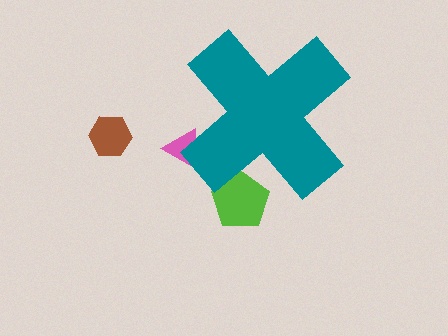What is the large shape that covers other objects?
A teal cross.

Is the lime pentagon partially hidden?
Yes, the lime pentagon is partially hidden behind the teal cross.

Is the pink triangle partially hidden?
Yes, the pink triangle is partially hidden behind the teal cross.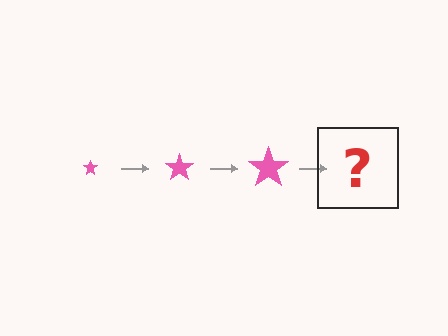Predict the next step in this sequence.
The next step is a pink star, larger than the previous one.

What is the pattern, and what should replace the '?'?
The pattern is that the star gets progressively larger each step. The '?' should be a pink star, larger than the previous one.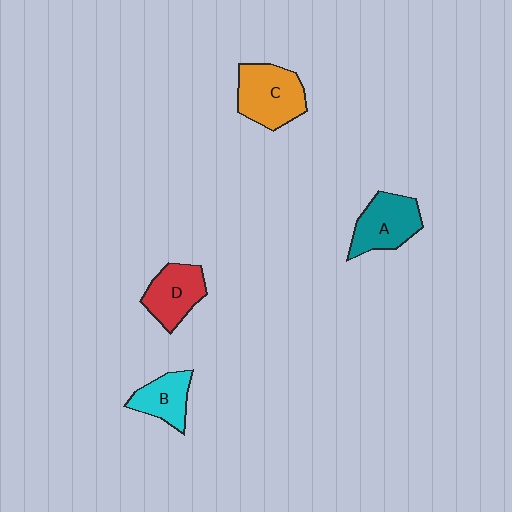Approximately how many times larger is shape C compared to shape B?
Approximately 1.6 times.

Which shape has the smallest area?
Shape B (cyan).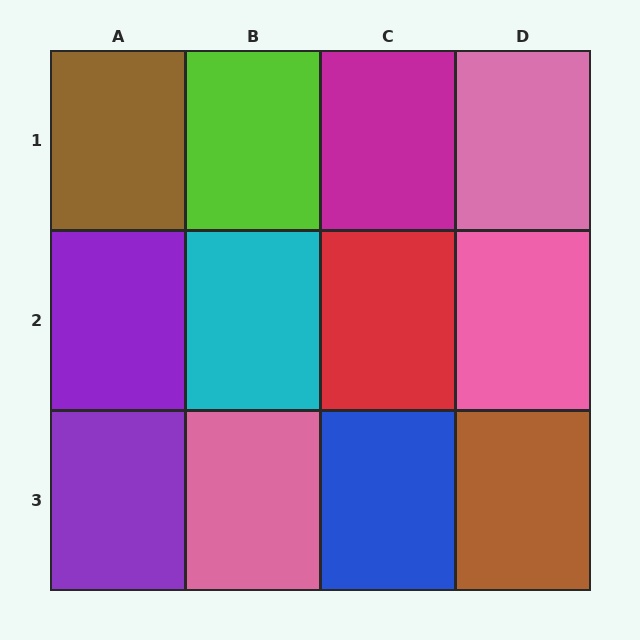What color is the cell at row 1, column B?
Lime.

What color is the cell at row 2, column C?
Red.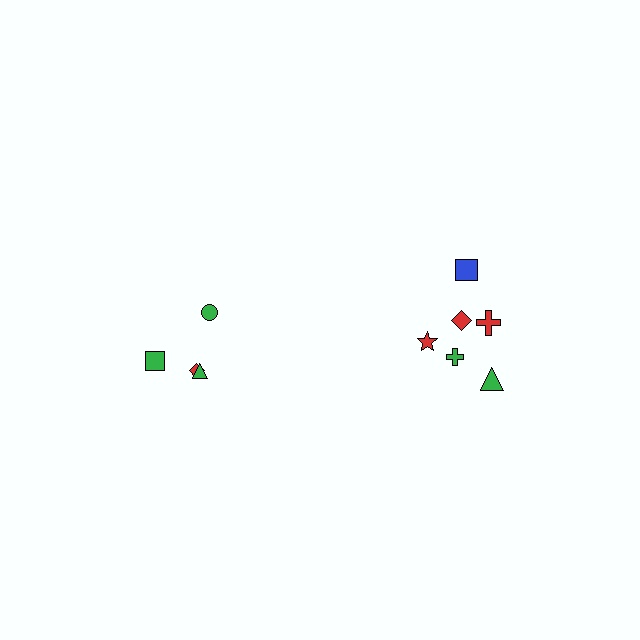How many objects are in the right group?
There are 6 objects.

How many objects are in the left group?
There are 4 objects.